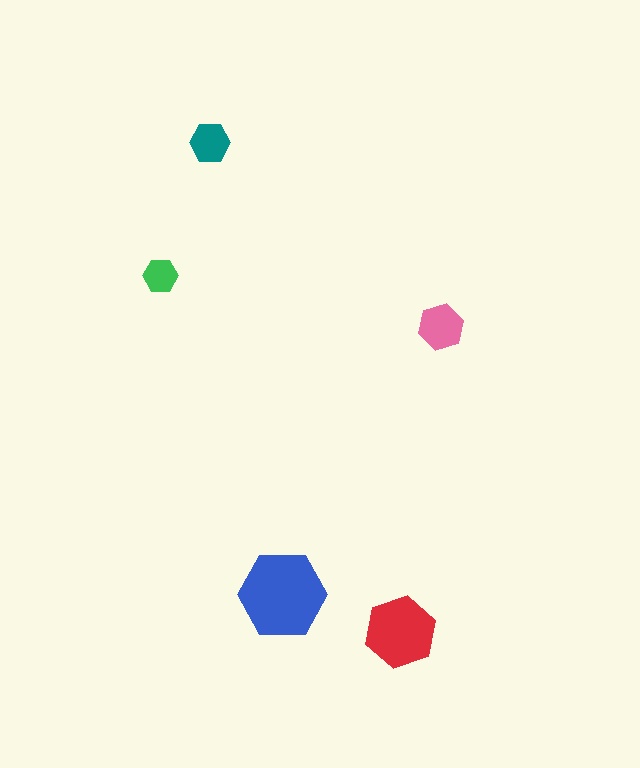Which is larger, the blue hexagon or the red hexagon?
The blue one.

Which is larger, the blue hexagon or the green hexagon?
The blue one.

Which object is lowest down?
The red hexagon is bottommost.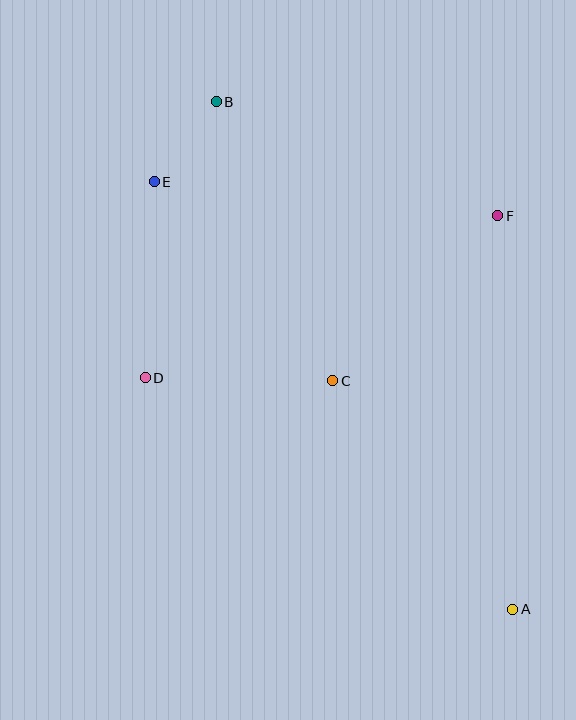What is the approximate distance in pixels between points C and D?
The distance between C and D is approximately 188 pixels.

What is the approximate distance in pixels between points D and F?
The distance between D and F is approximately 388 pixels.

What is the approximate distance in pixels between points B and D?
The distance between B and D is approximately 285 pixels.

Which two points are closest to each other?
Points B and E are closest to each other.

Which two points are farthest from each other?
Points A and B are farthest from each other.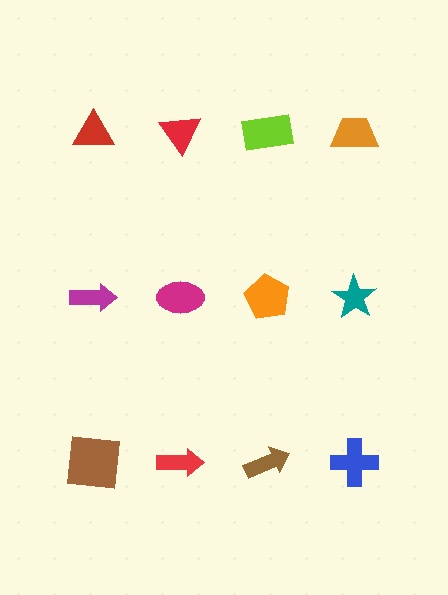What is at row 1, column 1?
A red triangle.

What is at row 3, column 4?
A blue cross.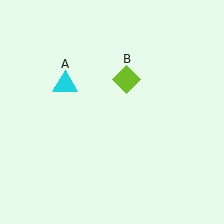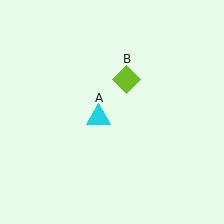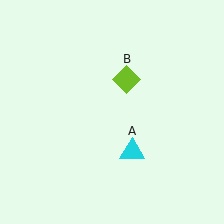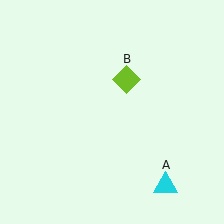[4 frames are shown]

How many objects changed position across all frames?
1 object changed position: cyan triangle (object A).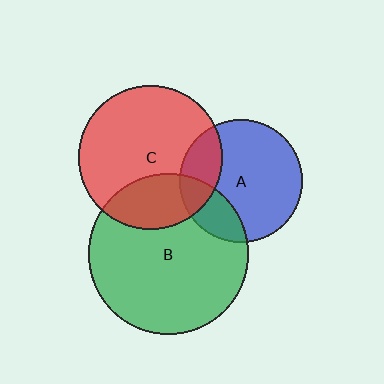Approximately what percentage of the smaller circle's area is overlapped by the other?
Approximately 20%.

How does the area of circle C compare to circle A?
Approximately 1.4 times.